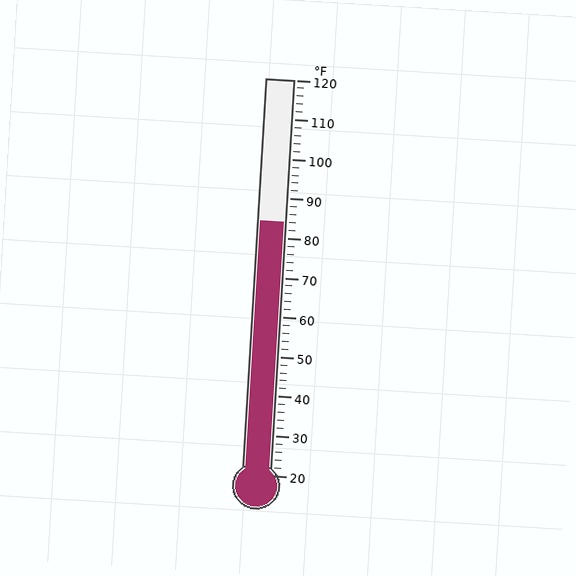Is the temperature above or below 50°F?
The temperature is above 50°F.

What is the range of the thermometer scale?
The thermometer scale ranges from 20°F to 120°F.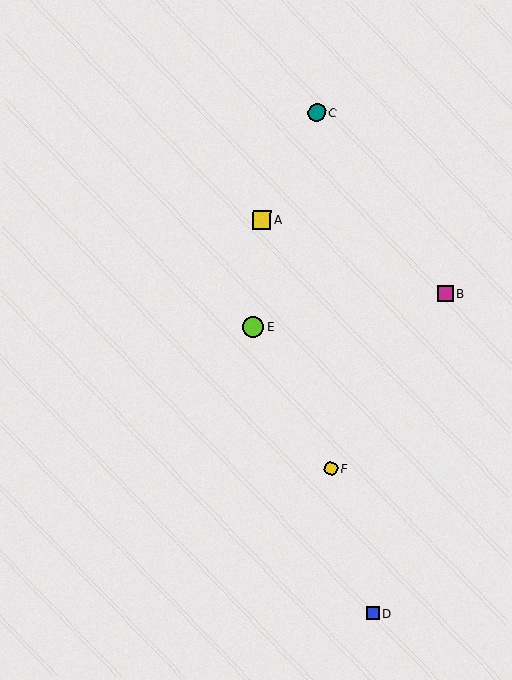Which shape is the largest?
The lime circle (labeled E) is the largest.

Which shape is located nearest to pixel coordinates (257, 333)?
The lime circle (labeled E) at (253, 327) is nearest to that location.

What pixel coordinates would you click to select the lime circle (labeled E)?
Click at (253, 327) to select the lime circle E.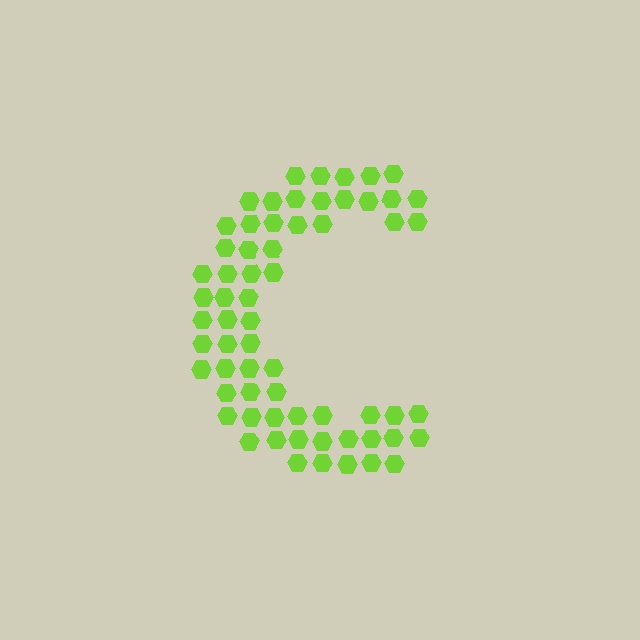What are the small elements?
The small elements are hexagons.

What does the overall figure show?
The overall figure shows the letter C.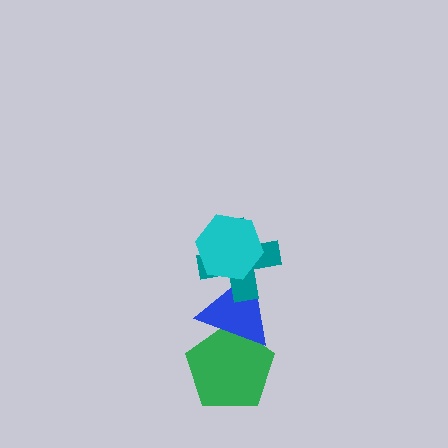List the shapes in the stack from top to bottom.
From top to bottom: the cyan hexagon, the teal cross, the blue triangle, the green pentagon.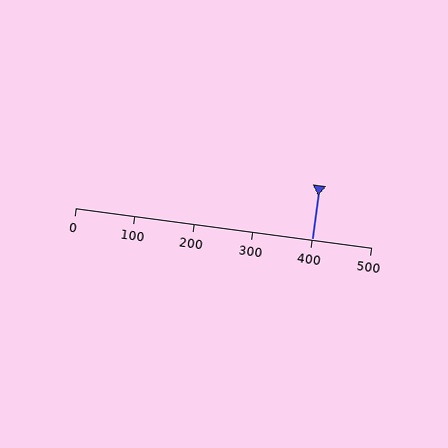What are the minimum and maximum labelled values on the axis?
The axis runs from 0 to 500.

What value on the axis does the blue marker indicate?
The marker indicates approximately 400.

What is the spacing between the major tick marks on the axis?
The major ticks are spaced 100 apart.